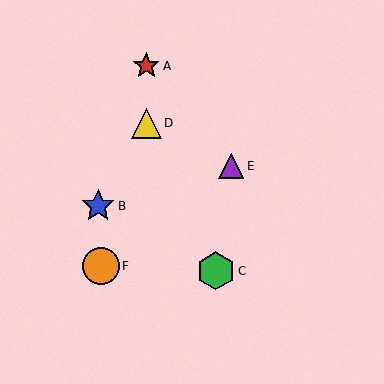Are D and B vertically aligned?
No, D is at x≈146 and B is at x≈98.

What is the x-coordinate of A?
Object A is at x≈146.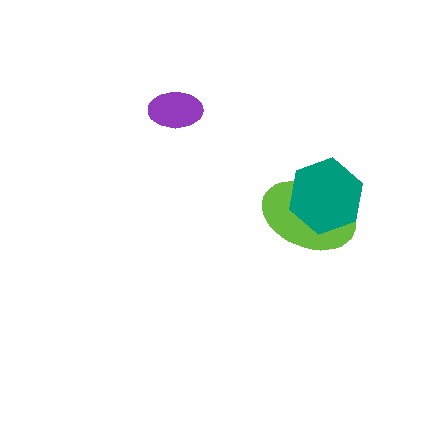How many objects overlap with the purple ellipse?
0 objects overlap with the purple ellipse.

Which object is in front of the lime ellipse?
The teal hexagon is in front of the lime ellipse.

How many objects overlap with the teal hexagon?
1 object overlaps with the teal hexagon.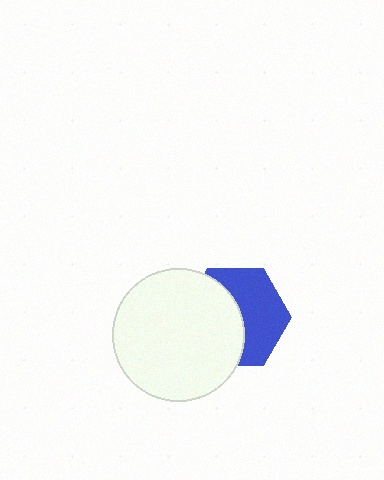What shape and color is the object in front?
The object in front is a white circle.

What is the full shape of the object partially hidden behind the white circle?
The partially hidden object is a blue hexagon.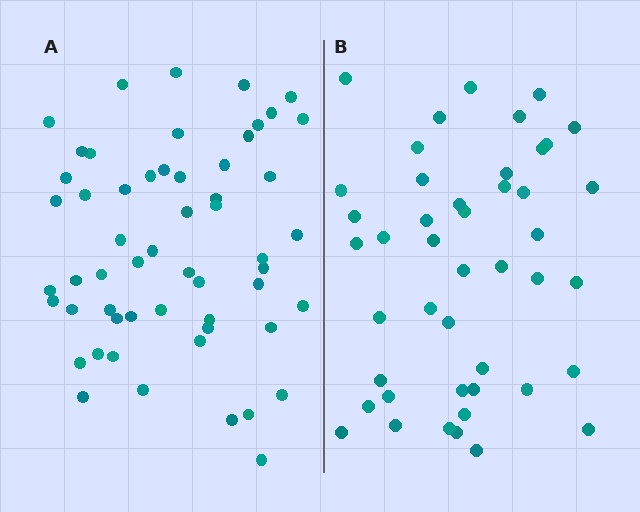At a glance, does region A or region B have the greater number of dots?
Region A (the left region) has more dots.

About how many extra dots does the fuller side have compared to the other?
Region A has roughly 12 or so more dots than region B.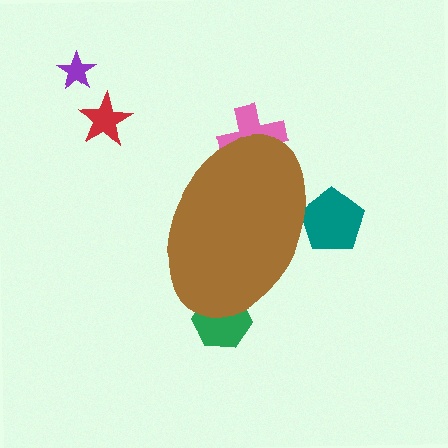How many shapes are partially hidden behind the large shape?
3 shapes are partially hidden.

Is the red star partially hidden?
No, the red star is fully visible.